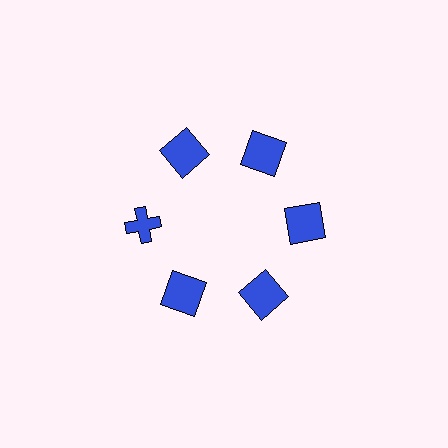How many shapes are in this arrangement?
There are 6 shapes arranged in a ring pattern.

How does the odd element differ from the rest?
It has a different shape: cross instead of square.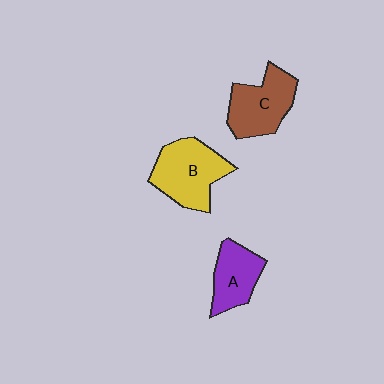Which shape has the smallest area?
Shape A (purple).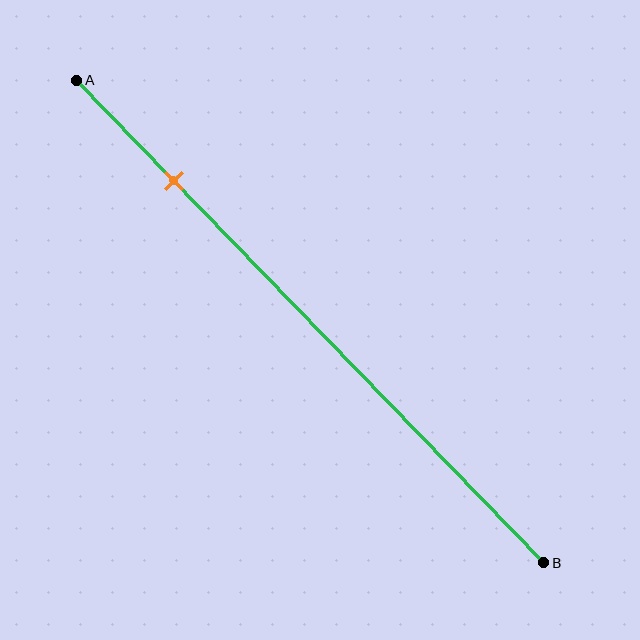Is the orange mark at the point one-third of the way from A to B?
No, the mark is at about 20% from A, not at the 33% one-third point.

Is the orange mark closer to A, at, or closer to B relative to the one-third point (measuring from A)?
The orange mark is closer to point A than the one-third point of segment AB.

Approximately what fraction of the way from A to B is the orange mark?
The orange mark is approximately 20% of the way from A to B.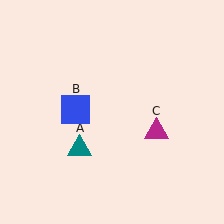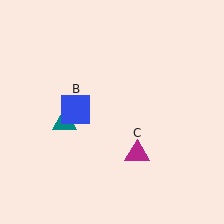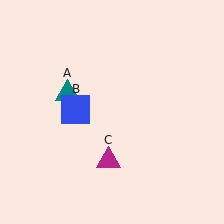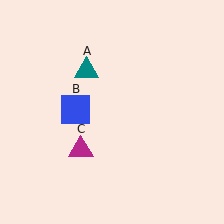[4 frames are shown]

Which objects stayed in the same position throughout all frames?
Blue square (object B) remained stationary.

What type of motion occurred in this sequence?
The teal triangle (object A), magenta triangle (object C) rotated clockwise around the center of the scene.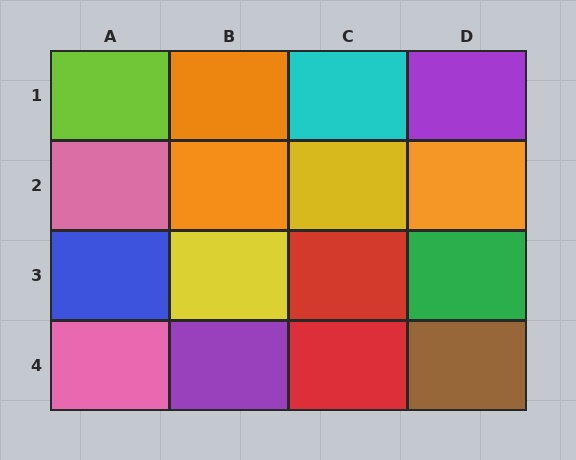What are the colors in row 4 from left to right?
Pink, purple, red, brown.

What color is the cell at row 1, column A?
Lime.